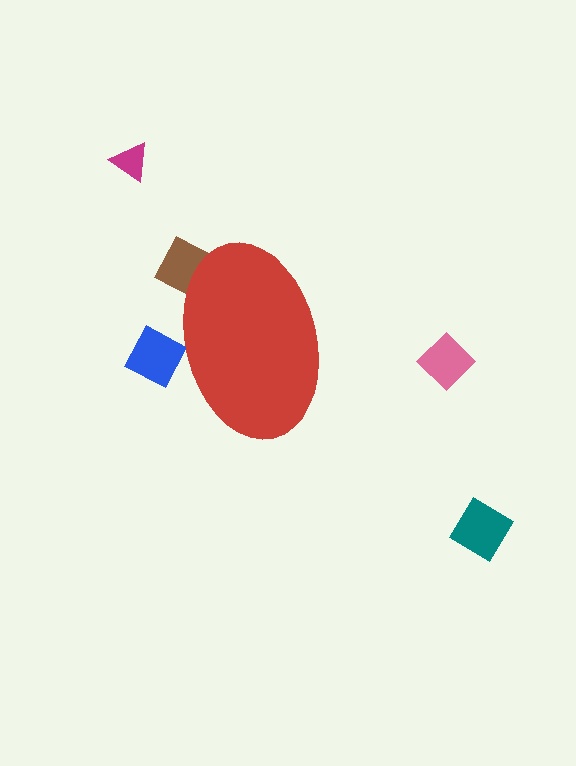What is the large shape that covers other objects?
A red ellipse.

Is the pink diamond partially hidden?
No, the pink diamond is fully visible.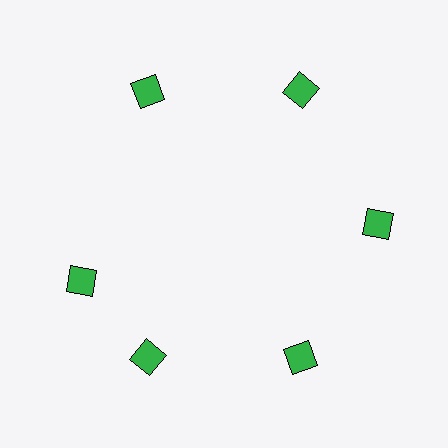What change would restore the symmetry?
The symmetry would be restored by rotating it back into even spacing with its neighbors so that all 6 diamonds sit at equal angles and equal distance from the center.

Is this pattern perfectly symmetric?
No. The 6 green diamonds are arranged in a ring, but one element near the 9 o'clock position is rotated out of alignment along the ring, breaking the 6-fold rotational symmetry.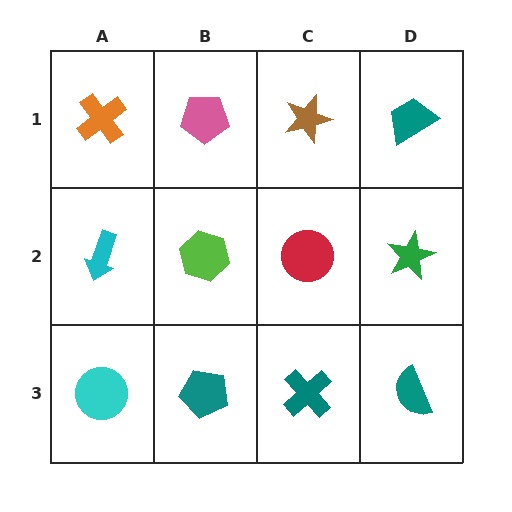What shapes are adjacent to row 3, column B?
A lime hexagon (row 2, column B), a cyan circle (row 3, column A), a teal cross (row 3, column C).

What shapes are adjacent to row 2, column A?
An orange cross (row 1, column A), a cyan circle (row 3, column A), a lime hexagon (row 2, column B).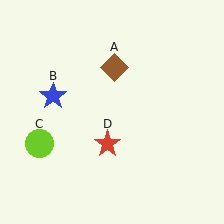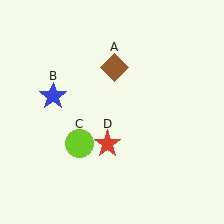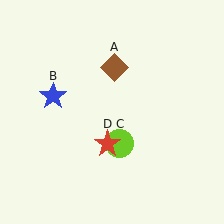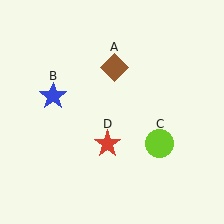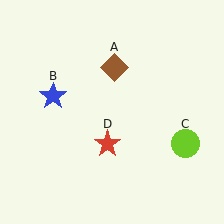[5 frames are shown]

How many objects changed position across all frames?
1 object changed position: lime circle (object C).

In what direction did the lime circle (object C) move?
The lime circle (object C) moved right.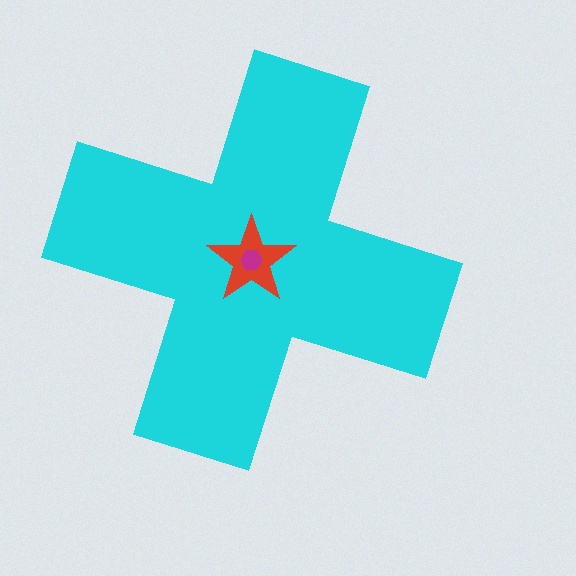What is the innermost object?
The magenta hexagon.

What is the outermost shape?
The cyan cross.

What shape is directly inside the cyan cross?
The red star.